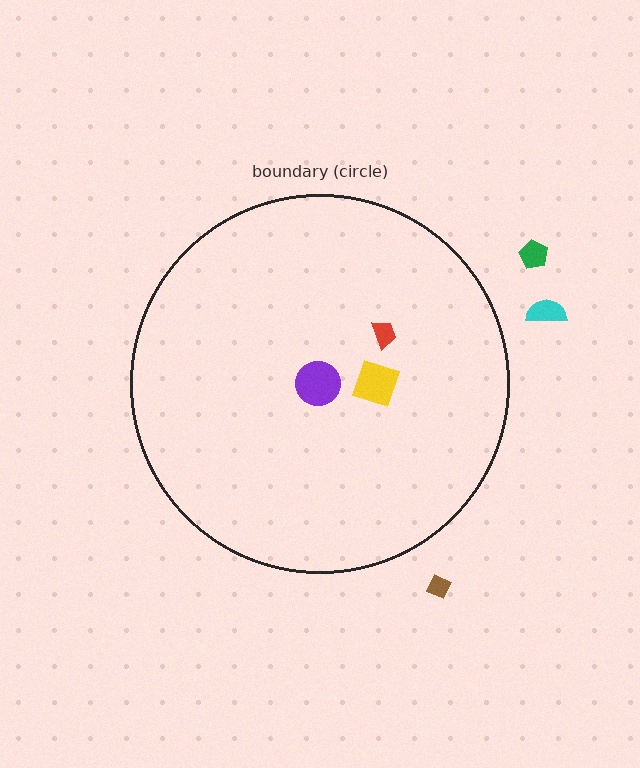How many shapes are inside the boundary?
3 inside, 3 outside.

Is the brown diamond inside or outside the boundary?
Outside.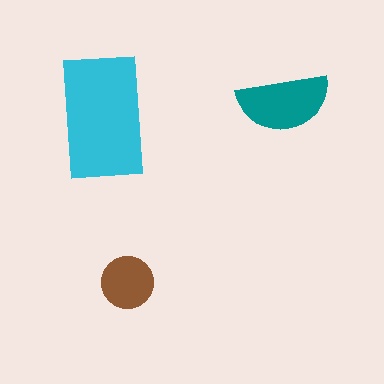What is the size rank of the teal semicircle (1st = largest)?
2nd.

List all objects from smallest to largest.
The brown circle, the teal semicircle, the cyan rectangle.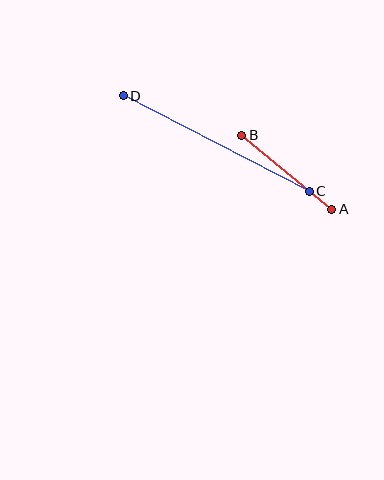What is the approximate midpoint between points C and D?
The midpoint is at approximately (216, 143) pixels.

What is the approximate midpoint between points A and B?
The midpoint is at approximately (287, 172) pixels.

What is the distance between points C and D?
The distance is approximately 209 pixels.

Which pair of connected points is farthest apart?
Points C and D are farthest apart.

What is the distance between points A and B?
The distance is approximately 116 pixels.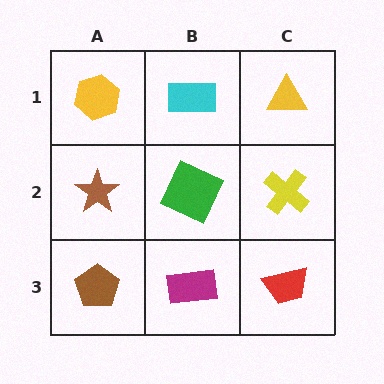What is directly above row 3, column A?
A brown star.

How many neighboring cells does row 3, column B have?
3.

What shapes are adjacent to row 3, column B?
A green square (row 2, column B), a brown pentagon (row 3, column A), a red trapezoid (row 3, column C).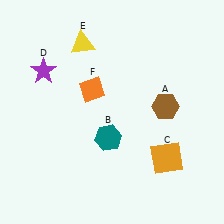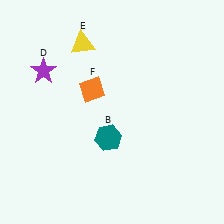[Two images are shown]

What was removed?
The orange square (C), the brown hexagon (A) were removed in Image 2.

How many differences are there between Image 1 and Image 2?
There are 2 differences between the two images.